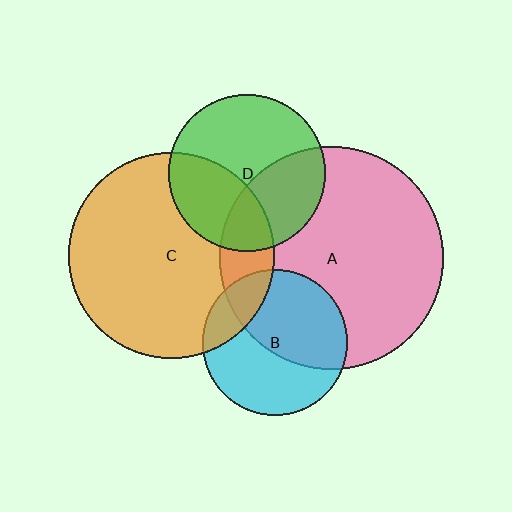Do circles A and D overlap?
Yes.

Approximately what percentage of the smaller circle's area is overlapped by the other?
Approximately 35%.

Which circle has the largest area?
Circle A (pink).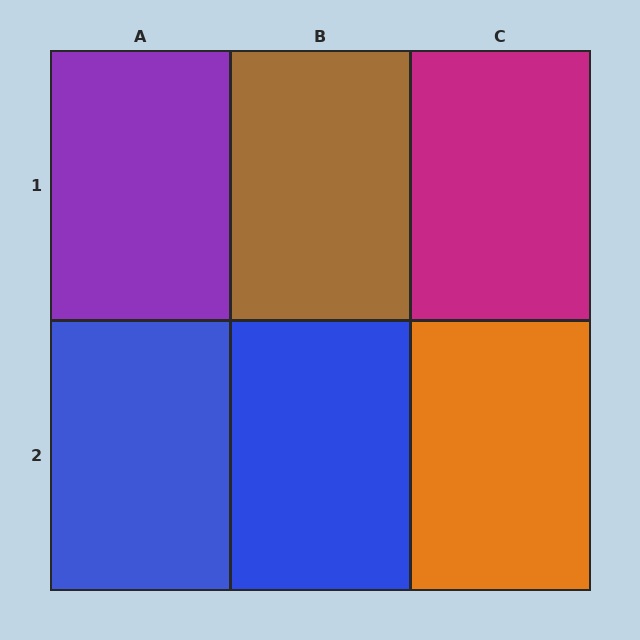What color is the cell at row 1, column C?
Magenta.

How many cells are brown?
1 cell is brown.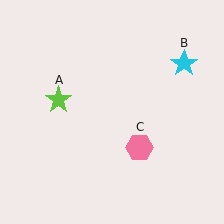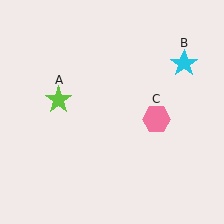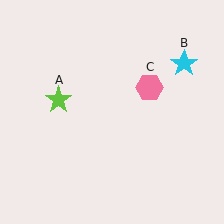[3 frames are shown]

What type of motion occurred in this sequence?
The pink hexagon (object C) rotated counterclockwise around the center of the scene.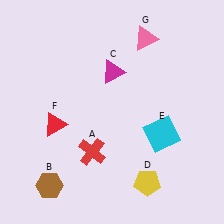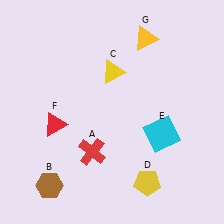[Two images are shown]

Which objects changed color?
C changed from magenta to yellow. G changed from pink to yellow.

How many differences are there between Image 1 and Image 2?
There are 2 differences between the two images.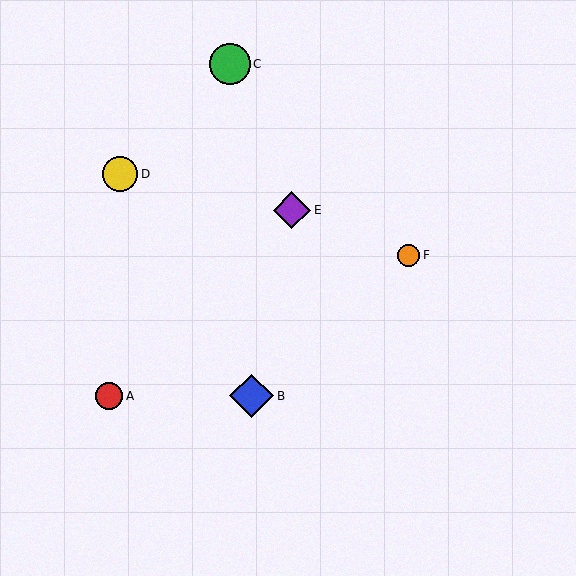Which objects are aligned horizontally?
Objects A, B are aligned horizontally.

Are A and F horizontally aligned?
No, A is at y≈396 and F is at y≈255.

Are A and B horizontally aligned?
Yes, both are at y≈396.